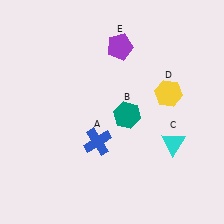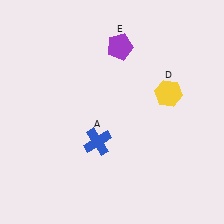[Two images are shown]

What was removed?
The cyan triangle (C), the teal hexagon (B) were removed in Image 2.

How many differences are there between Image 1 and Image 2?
There are 2 differences between the two images.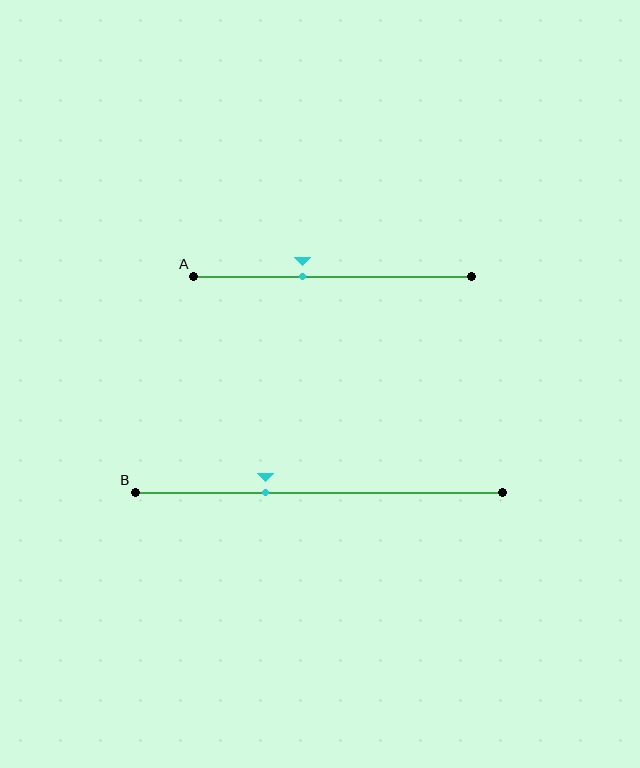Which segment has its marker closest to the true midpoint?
Segment A has its marker closest to the true midpoint.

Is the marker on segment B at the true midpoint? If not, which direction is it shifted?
No, the marker on segment B is shifted to the left by about 14% of the segment length.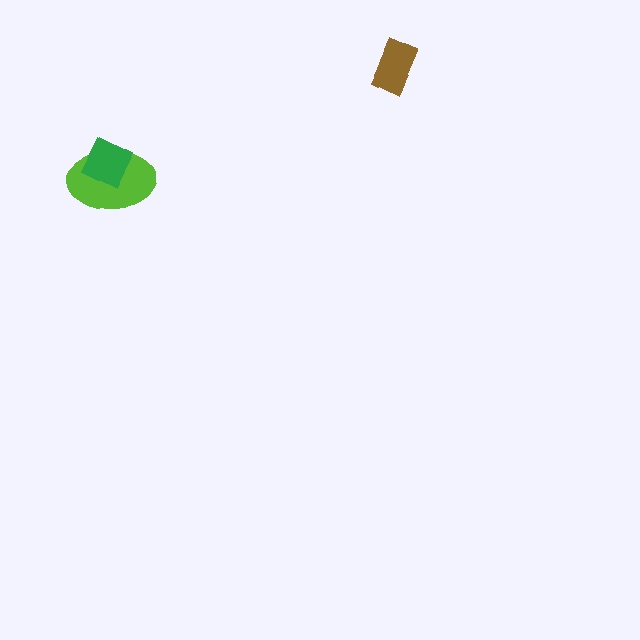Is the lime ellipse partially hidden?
Yes, it is partially covered by another shape.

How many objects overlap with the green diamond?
1 object overlaps with the green diamond.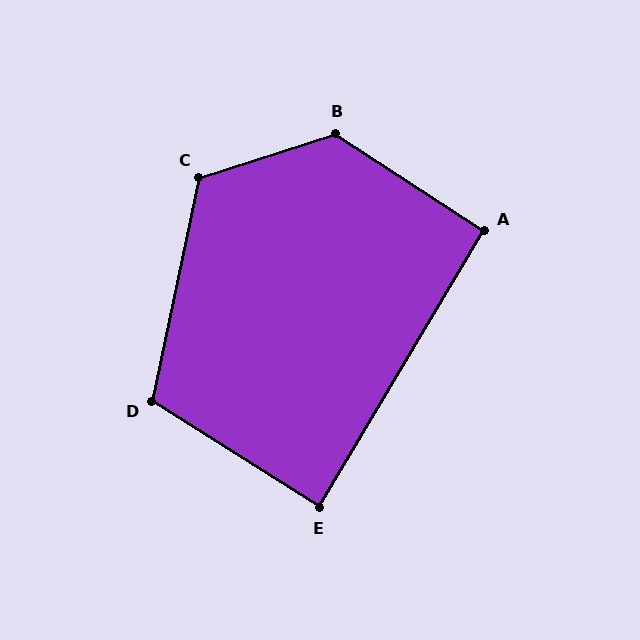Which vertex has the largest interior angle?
B, at approximately 129 degrees.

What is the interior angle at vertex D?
Approximately 110 degrees (obtuse).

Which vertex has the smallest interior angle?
E, at approximately 89 degrees.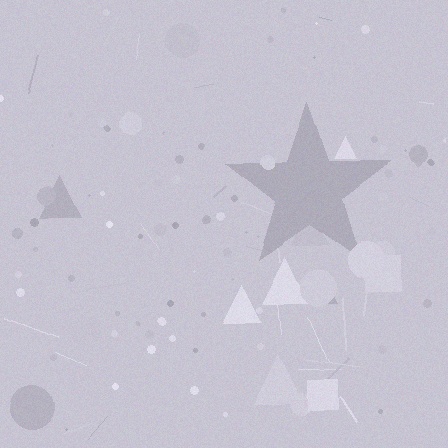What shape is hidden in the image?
A star is hidden in the image.